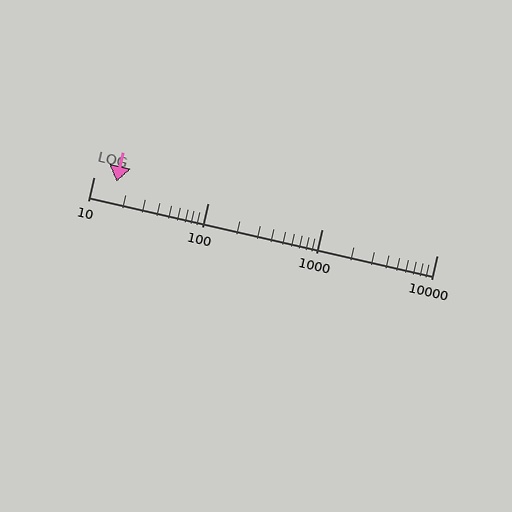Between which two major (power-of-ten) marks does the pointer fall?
The pointer is between 10 and 100.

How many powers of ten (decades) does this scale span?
The scale spans 3 decades, from 10 to 10000.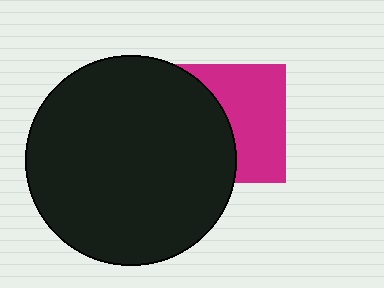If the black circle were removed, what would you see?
You would see the complete magenta square.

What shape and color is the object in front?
The object in front is a black circle.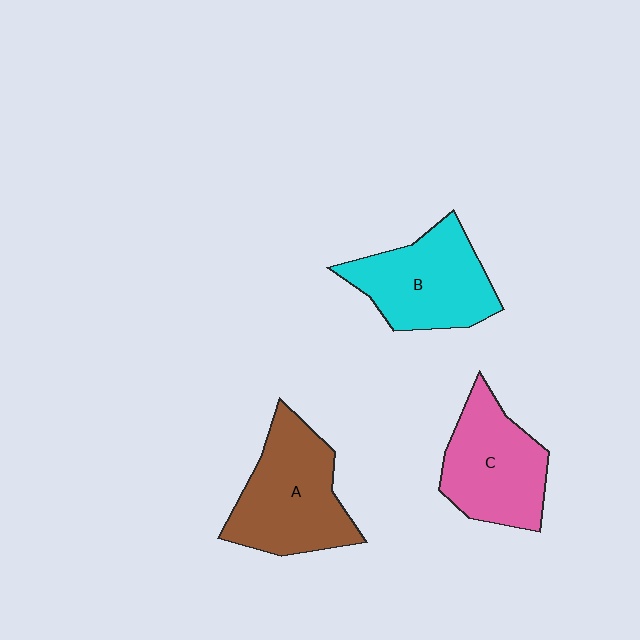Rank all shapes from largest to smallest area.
From largest to smallest: A (brown), B (cyan), C (pink).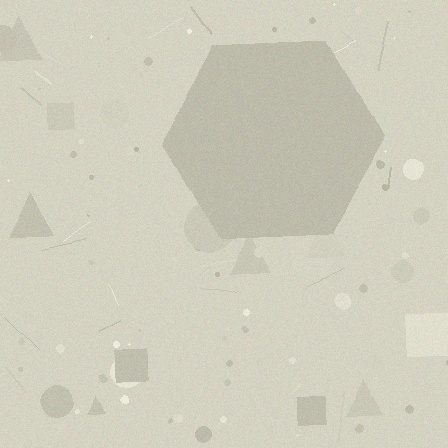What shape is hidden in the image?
A hexagon is hidden in the image.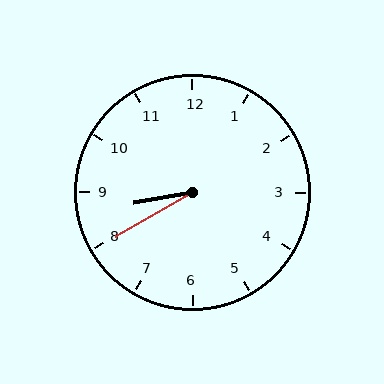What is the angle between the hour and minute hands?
Approximately 20 degrees.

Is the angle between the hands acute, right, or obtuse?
It is acute.